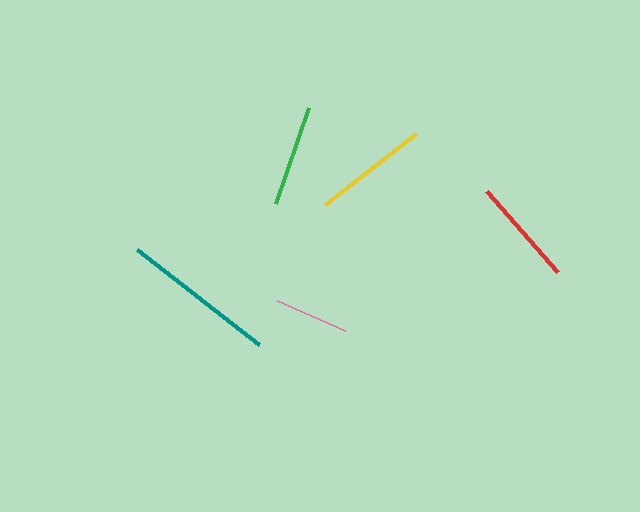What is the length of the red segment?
The red segment is approximately 108 pixels long.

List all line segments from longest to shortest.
From longest to shortest: teal, yellow, red, green, pink.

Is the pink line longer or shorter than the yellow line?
The yellow line is longer than the pink line.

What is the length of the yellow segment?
The yellow segment is approximately 115 pixels long.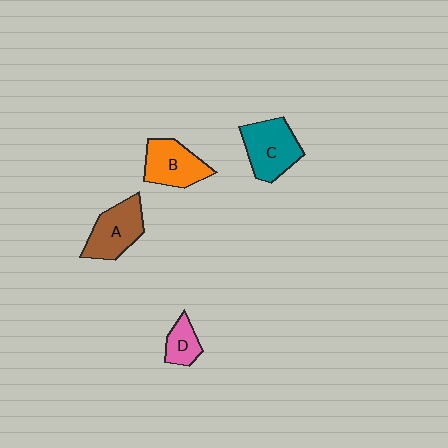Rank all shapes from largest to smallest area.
From largest to smallest: C (teal), A (brown), B (orange), D (pink).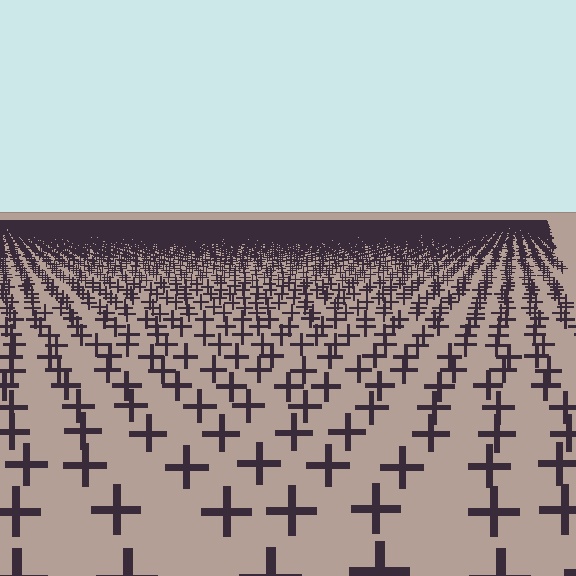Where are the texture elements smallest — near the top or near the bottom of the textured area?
Near the top.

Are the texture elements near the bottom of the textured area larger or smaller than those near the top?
Larger. Near the bottom, elements are closer to the viewer and appear at a bigger on-screen size.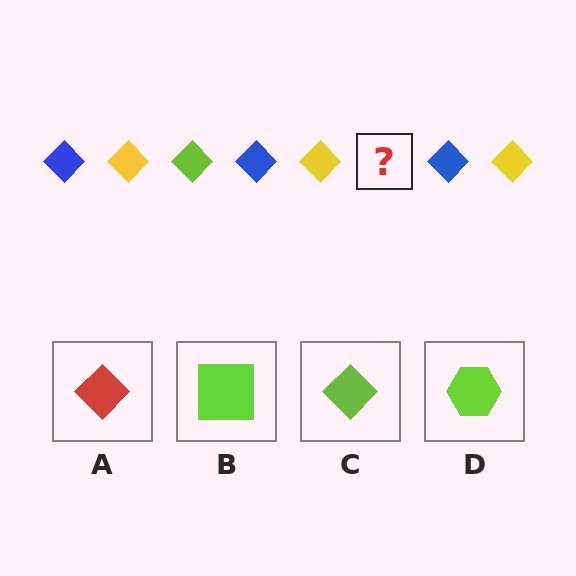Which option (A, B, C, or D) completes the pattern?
C.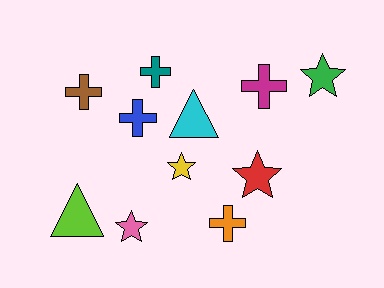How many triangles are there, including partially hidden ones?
There are 2 triangles.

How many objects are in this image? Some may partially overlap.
There are 11 objects.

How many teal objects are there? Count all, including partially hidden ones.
There is 1 teal object.